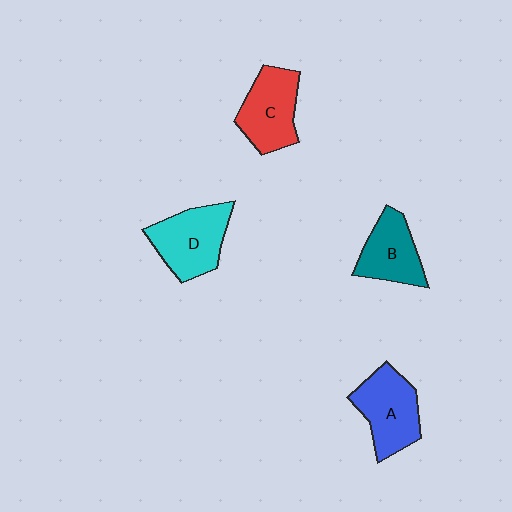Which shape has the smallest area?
Shape B (teal).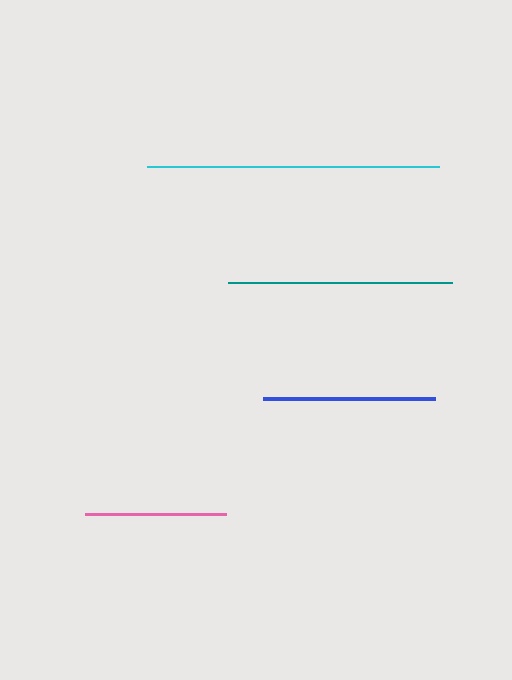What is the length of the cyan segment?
The cyan segment is approximately 293 pixels long.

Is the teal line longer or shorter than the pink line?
The teal line is longer than the pink line.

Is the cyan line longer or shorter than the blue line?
The cyan line is longer than the blue line.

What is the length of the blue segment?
The blue segment is approximately 172 pixels long.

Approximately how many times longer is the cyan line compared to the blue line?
The cyan line is approximately 1.7 times the length of the blue line.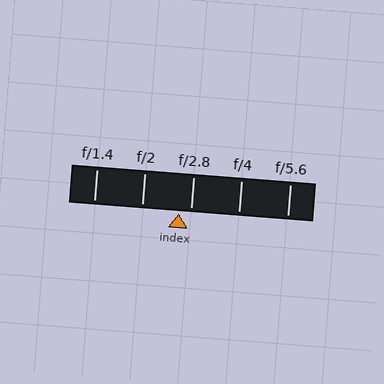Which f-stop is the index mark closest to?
The index mark is closest to f/2.8.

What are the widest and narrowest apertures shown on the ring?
The widest aperture shown is f/1.4 and the narrowest is f/5.6.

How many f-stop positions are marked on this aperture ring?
There are 5 f-stop positions marked.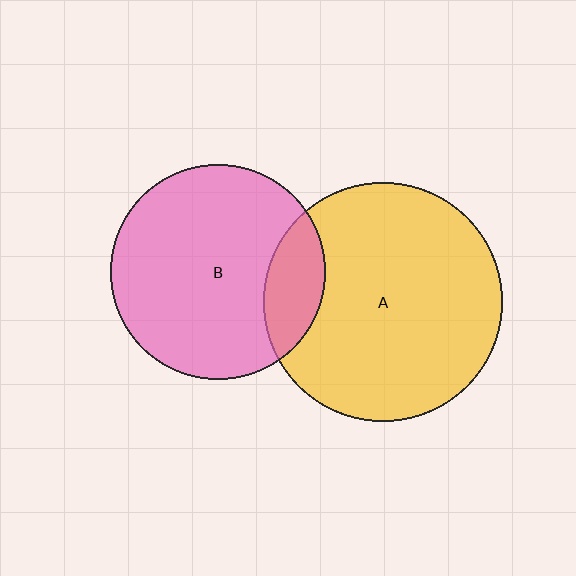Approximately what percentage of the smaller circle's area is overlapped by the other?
Approximately 15%.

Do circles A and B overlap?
Yes.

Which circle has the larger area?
Circle A (yellow).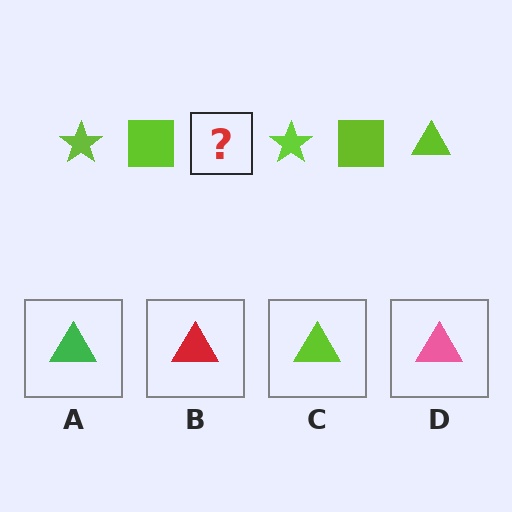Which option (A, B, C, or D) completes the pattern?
C.